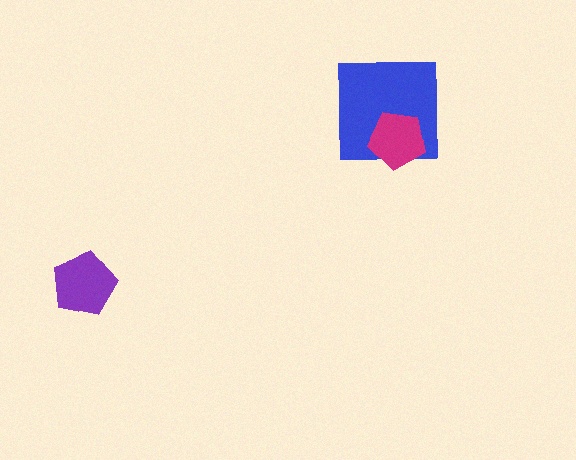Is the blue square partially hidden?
Yes, it is partially covered by another shape.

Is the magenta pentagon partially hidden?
No, no other shape covers it.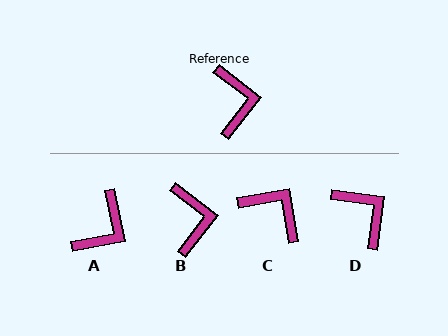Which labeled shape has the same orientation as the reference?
B.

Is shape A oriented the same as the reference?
No, it is off by about 41 degrees.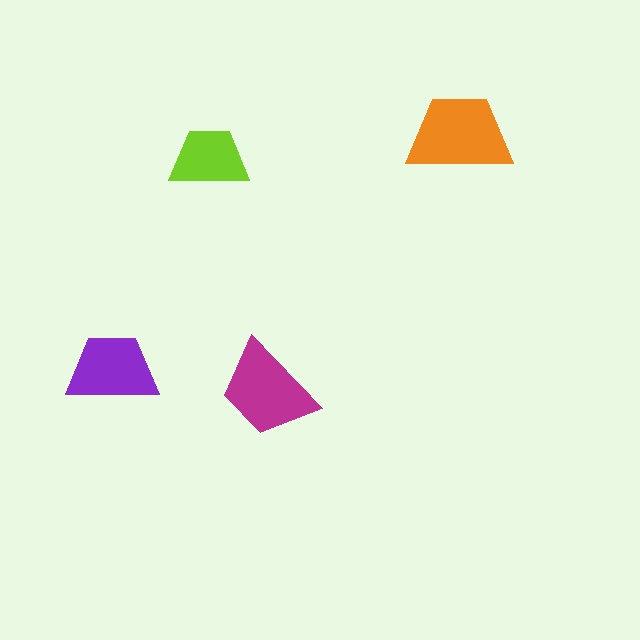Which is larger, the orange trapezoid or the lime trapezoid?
The orange one.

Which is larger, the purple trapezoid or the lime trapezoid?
The purple one.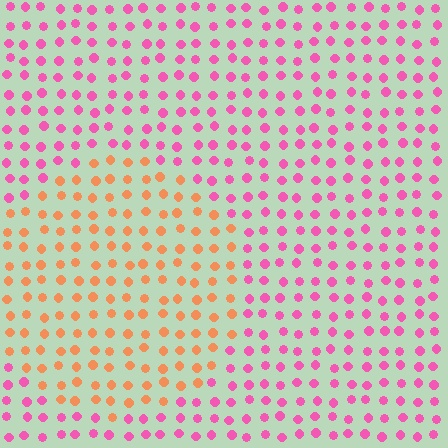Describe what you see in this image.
The image is filled with small pink elements in a uniform arrangement. A circle-shaped region is visible where the elements are tinted to a slightly different hue, forming a subtle color boundary.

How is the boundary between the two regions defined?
The boundary is defined purely by a slight shift in hue (about 56 degrees). Spacing, size, and orientation are identical on both sides.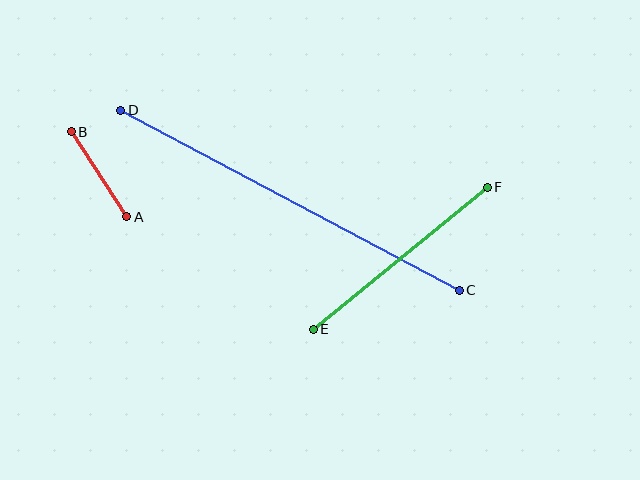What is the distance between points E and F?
The distance is approximately 224 pixels.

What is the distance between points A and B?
The distance is approximately 102 pixels.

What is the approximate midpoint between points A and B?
The midpoint is at approximately (99, 174) pixels.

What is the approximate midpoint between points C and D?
The midpoint is at approximately (290, 200) pixels.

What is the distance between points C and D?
The distance is approximately 383 pixels.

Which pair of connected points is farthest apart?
Points C and D are farthest apart.